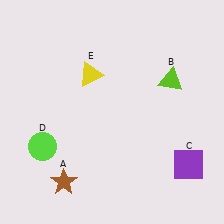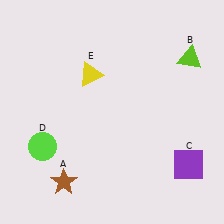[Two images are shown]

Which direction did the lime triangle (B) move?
The lime triangle (B) moved up.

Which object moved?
The lime triangle (B) moved up.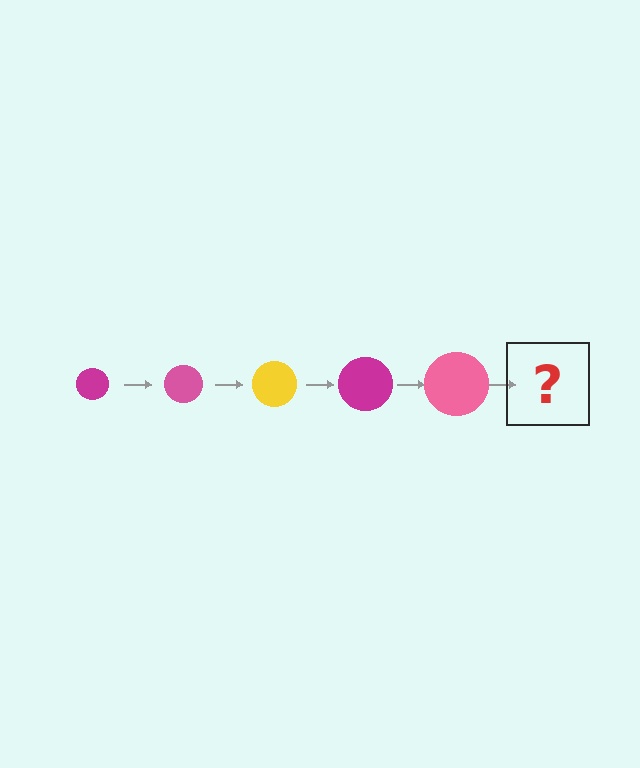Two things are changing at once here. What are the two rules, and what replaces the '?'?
The two rules are that the circle grows larger each step and the color cycles through magenta, pink, and yellow. The '?' should be a yellow circle, larger than the previous one.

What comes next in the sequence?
The next element should be a yellow circle, larger than the previous one.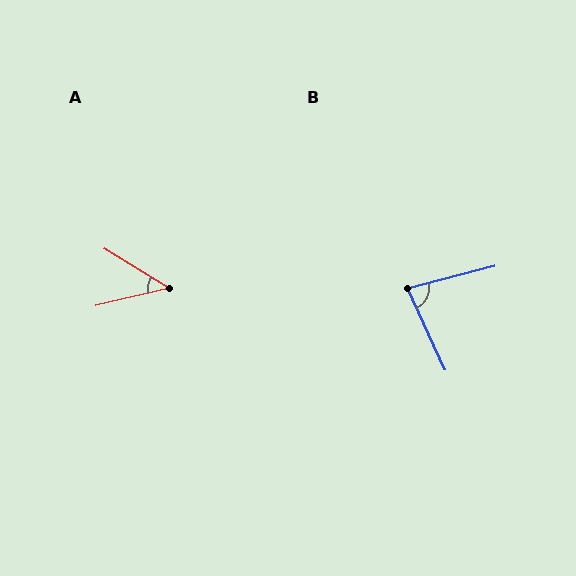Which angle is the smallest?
A, at approximately 45 degrees.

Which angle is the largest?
B, at approximately 80 degrees.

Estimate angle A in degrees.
Approximately 45 degrees.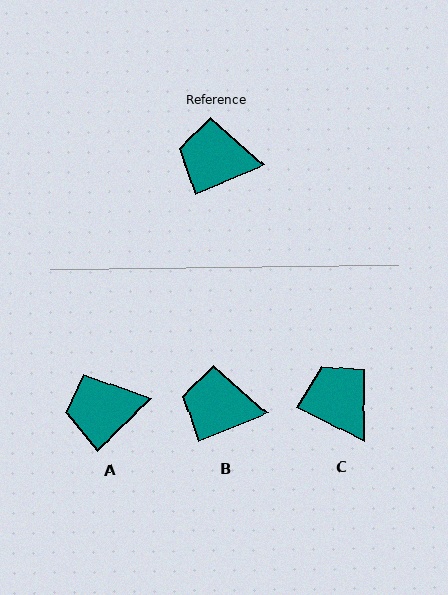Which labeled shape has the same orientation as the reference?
B.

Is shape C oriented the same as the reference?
No, it is off by about 49 degrees.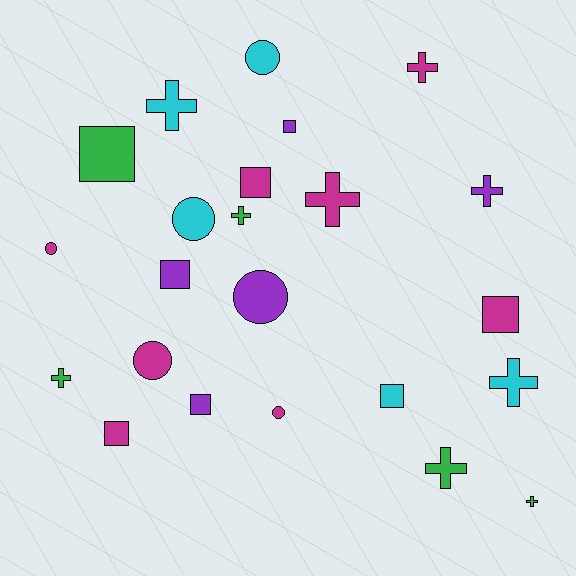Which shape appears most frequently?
Cross, with 9 objects.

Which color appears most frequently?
Magenta, with 8 objects.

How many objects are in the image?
There are 23 objects.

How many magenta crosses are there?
There are 2 magenta crosses.